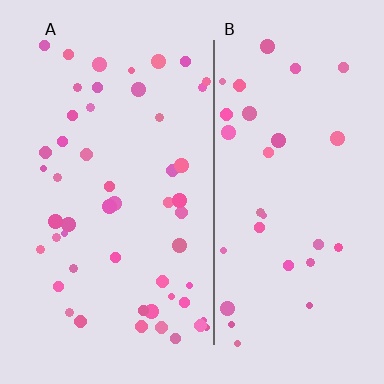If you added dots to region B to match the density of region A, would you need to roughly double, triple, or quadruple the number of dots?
Approximately double.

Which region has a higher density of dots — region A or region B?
A (the left).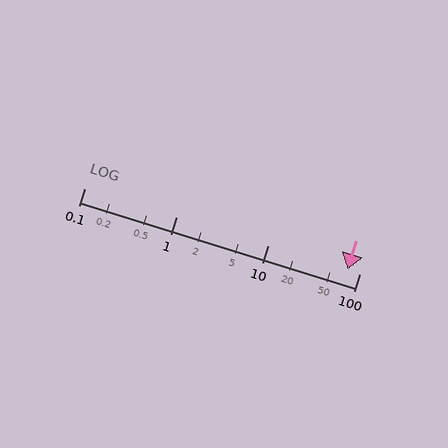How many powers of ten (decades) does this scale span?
The scale spans 3 decades, from 0.1 to 100.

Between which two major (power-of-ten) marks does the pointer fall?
The pointer is between 10 and 100.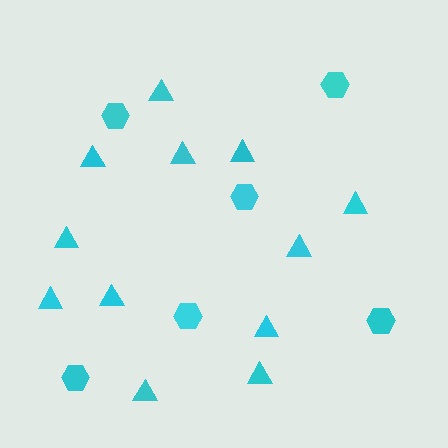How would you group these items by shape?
There are 2 groups: one group of triangles (12) and one group of hexagons (6).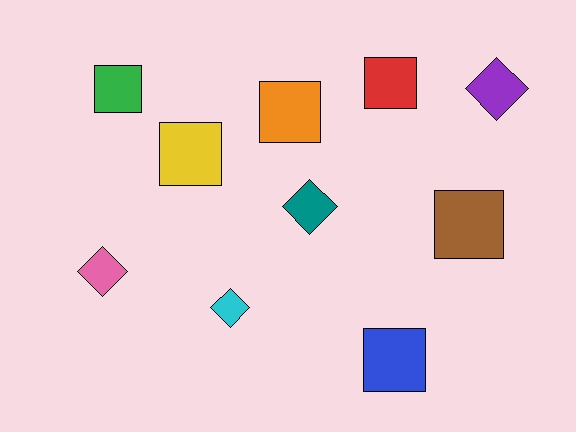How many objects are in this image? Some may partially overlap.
There are 10 objects.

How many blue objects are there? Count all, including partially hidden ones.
There is 1 blue object.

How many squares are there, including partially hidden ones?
There are 6 squares.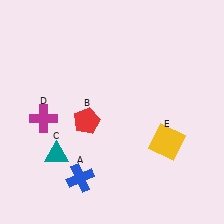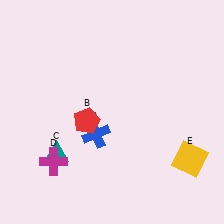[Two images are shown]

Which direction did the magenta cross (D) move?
The magenta cross (D) moved down.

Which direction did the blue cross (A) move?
The blue cross (A) moved up.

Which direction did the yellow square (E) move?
The yellow square (E) moved right.